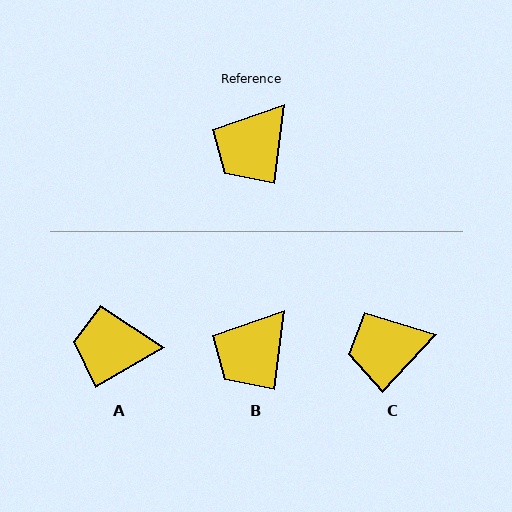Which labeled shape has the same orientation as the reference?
B.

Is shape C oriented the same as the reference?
No, it is off by about 36 degrees.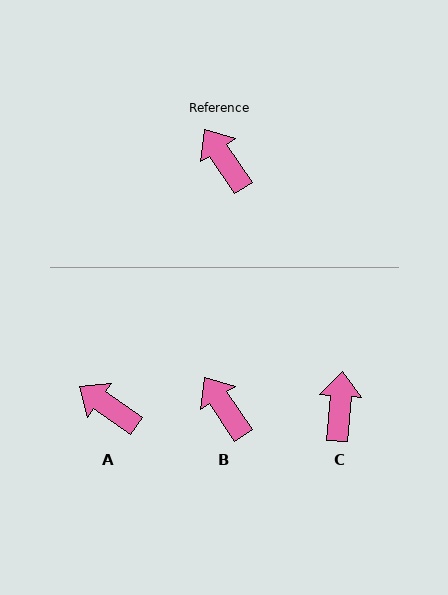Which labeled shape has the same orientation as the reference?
B.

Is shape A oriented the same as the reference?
No, it is off by about 21 degrees.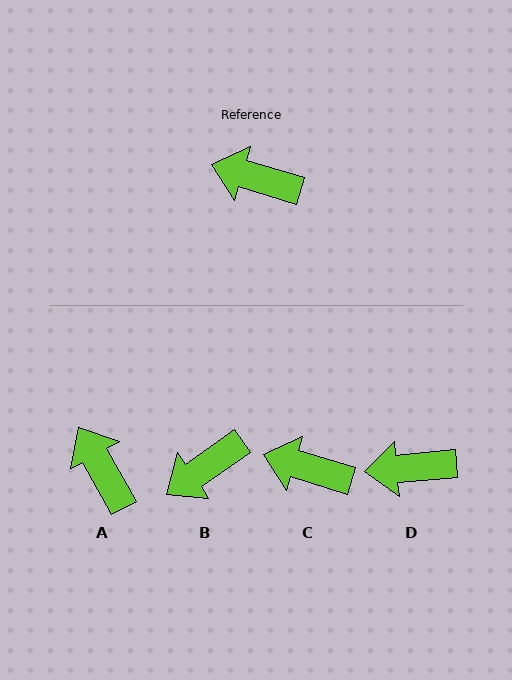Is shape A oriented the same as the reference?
No, it is off by about 44 degrees.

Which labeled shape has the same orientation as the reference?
C.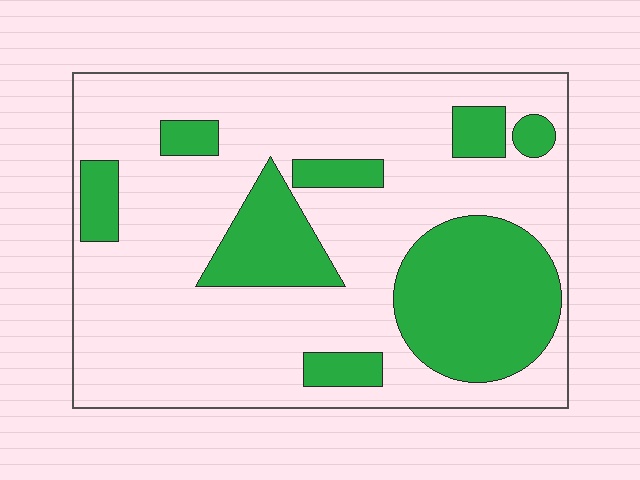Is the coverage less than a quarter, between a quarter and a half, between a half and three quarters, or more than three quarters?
Between a quarter and a half.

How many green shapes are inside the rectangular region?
8.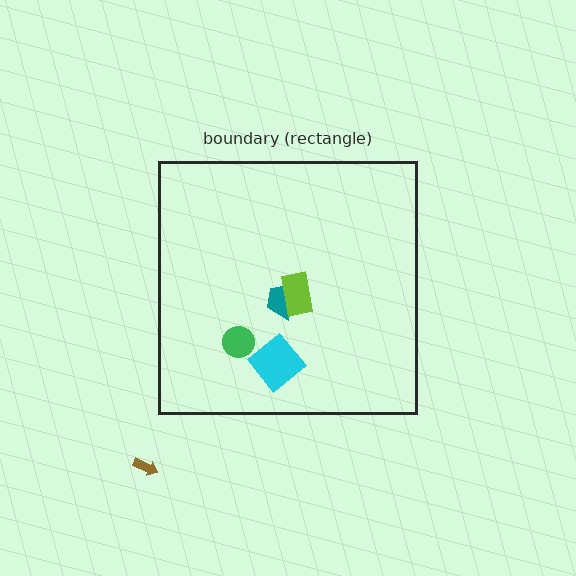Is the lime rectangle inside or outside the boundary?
Inside.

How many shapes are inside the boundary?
4 inside, 1 outside.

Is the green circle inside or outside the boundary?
Inside.